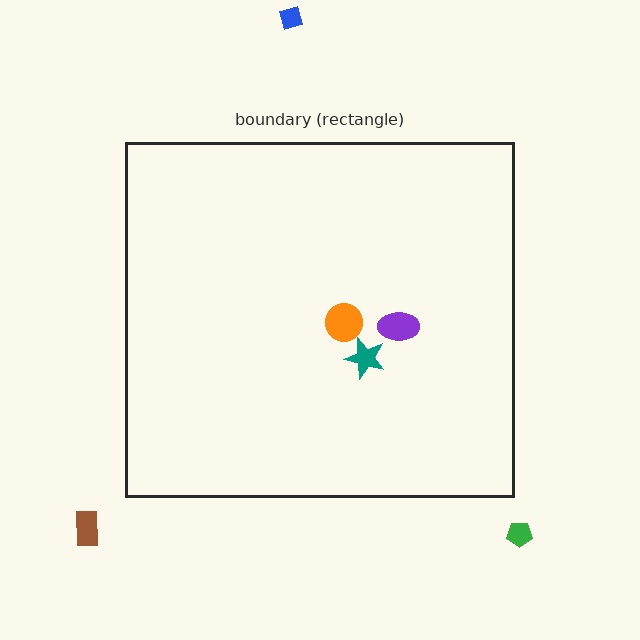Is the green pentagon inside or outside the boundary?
Outside.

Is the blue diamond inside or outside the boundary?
Outside.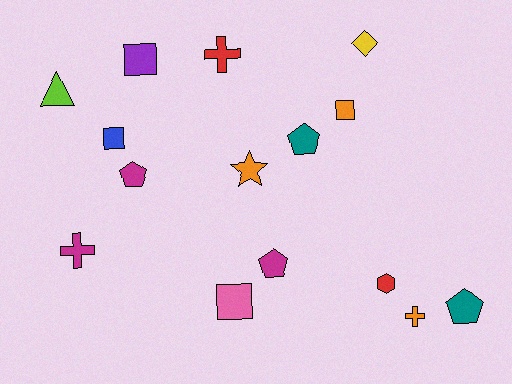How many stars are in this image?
There is 1 star.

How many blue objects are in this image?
There is 1 blue object.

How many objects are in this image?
There are 15 objects.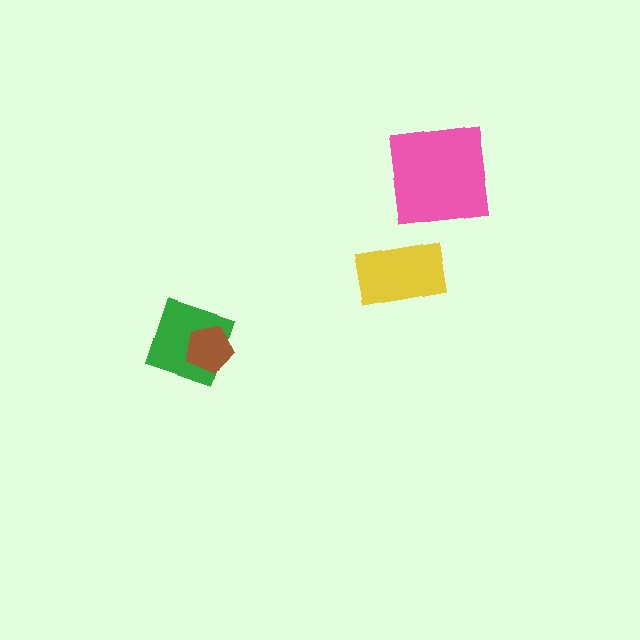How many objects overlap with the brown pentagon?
1 object overlaps with the brown pentagon.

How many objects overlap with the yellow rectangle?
0 objects overlap with the yellow rectangle.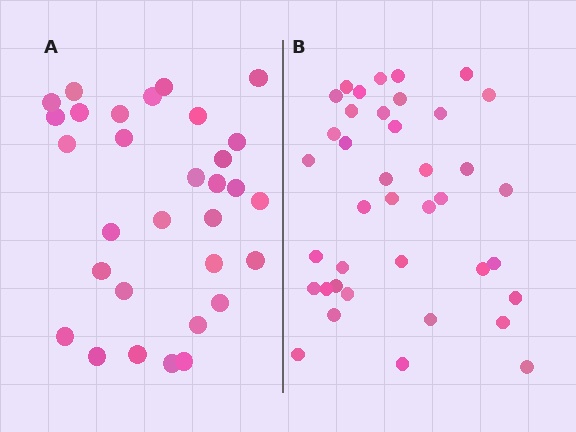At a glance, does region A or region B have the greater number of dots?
Region B (the right region) has more dots.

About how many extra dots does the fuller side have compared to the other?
Region B has roughly 8 or so more dots than region A.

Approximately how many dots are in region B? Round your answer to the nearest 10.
About 40 dots. (The exact count is 39, which rounds to 40.)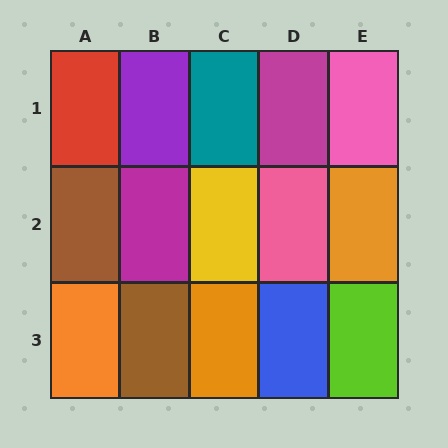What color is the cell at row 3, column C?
Orange.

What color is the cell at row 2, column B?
Magenta.